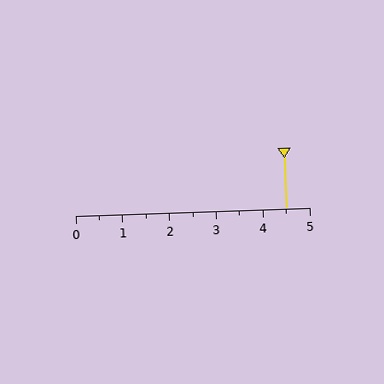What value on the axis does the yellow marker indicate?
The marker indicates approximately 4.5.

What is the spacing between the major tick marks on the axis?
The major ticks are spaced 1 apart.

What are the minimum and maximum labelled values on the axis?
The axis runs from 0 to 5.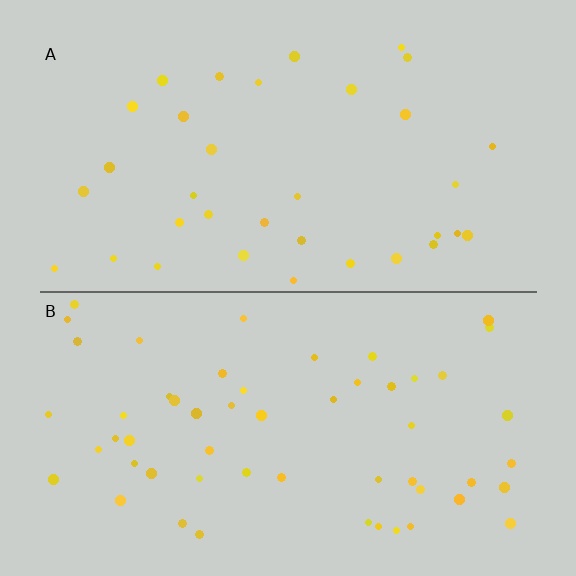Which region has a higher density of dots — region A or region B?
B (the bottom).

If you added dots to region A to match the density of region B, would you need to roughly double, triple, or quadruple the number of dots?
Approximately double.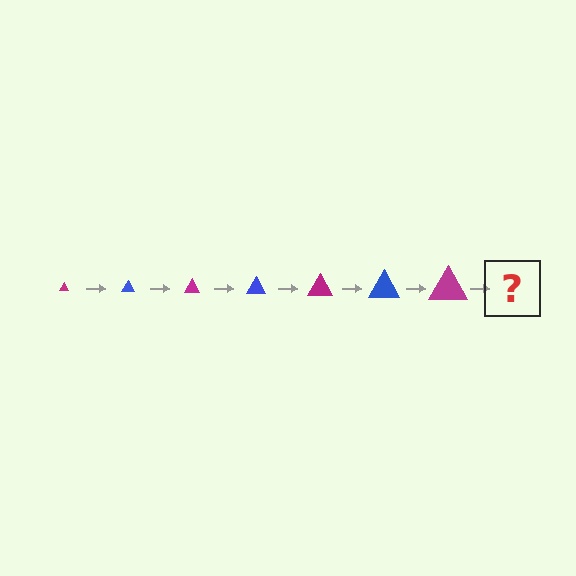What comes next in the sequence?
The next element should be a blue triangle, larger than the previous one.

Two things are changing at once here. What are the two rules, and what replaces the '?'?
The two rules are that the triangle grows larger each step and the color cycles through magenta and blue. The '?' should be a blue triangle, larger than the previous one.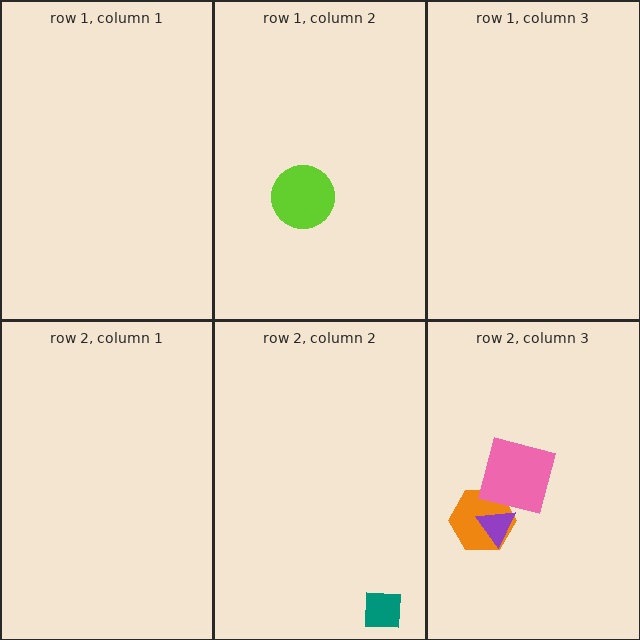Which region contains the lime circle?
The row 1, column 2 region.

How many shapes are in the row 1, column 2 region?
1.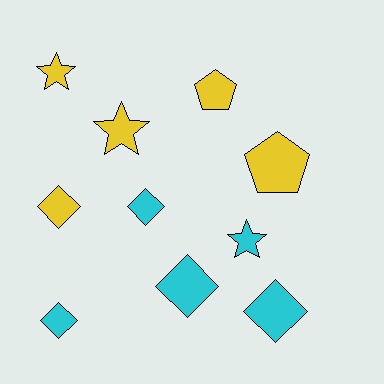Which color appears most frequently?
Cyan, with 5 objects.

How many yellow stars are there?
There are 2 yellow stars.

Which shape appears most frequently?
Diamond, with 5 objects.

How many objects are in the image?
There are 10 objects.